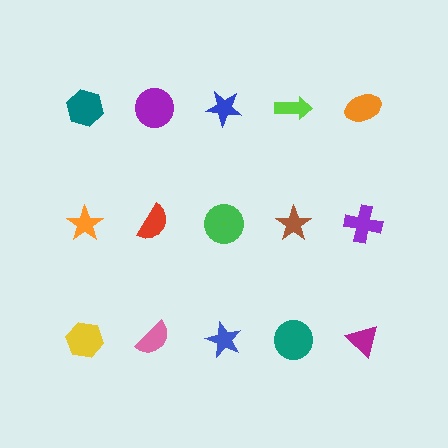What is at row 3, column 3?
A blue star.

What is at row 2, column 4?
A brown star.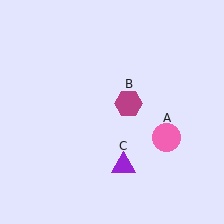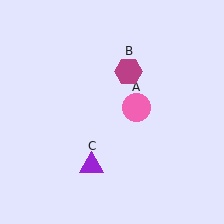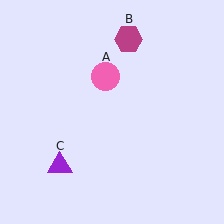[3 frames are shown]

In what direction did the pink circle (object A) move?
The pink circle (object A) moved up and to the left.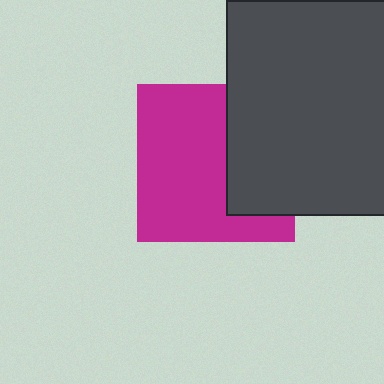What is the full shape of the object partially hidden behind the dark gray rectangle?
The partially hidden object is a magenta square.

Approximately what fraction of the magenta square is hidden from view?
Roughly 37% of the magenta square is hidden behind the dark gray rectangle.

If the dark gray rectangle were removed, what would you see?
You would see the complete magenta square.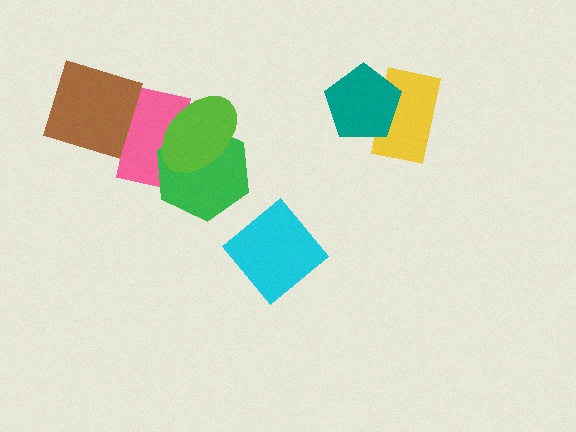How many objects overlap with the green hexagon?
2 objects overlap with the green hexagon.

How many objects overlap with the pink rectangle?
3 objects overlap with the pink rectangle.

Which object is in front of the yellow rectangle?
The teal pentagon is in front of the yellow rectangle.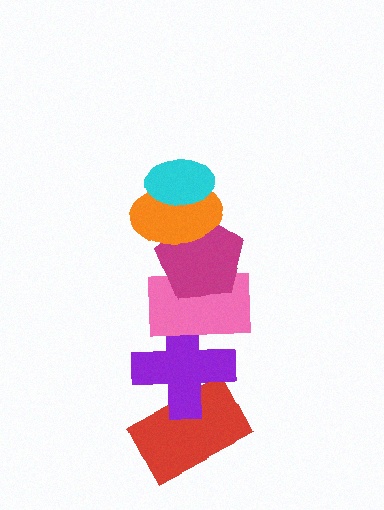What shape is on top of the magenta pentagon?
The orange ellipse is on top of the magenta pentagon.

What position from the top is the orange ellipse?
The orange ellipse is 2nd from the top.